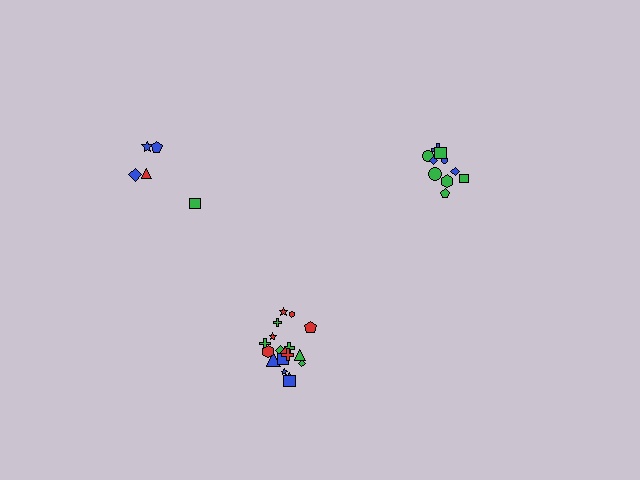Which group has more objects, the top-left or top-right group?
The top-right group.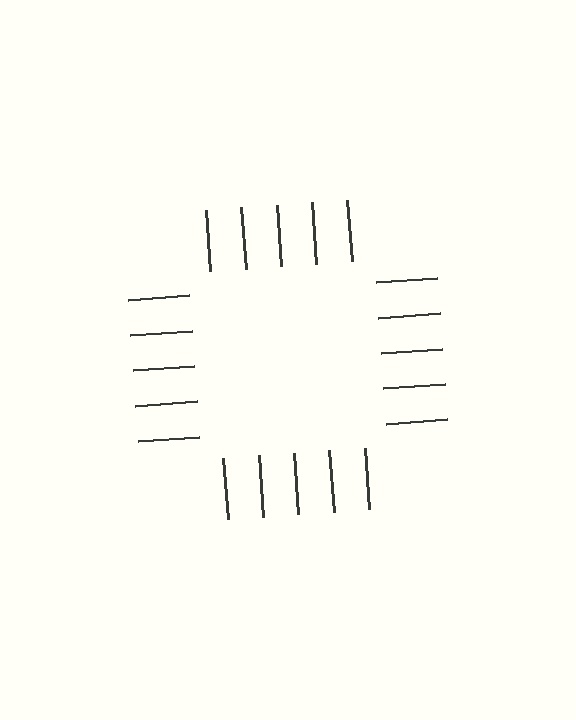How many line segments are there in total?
20 — 5 along each of the 4 edges.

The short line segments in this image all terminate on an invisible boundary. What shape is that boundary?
An illusory square — the line segments terminate on its edges but no continuous stroke is drawn.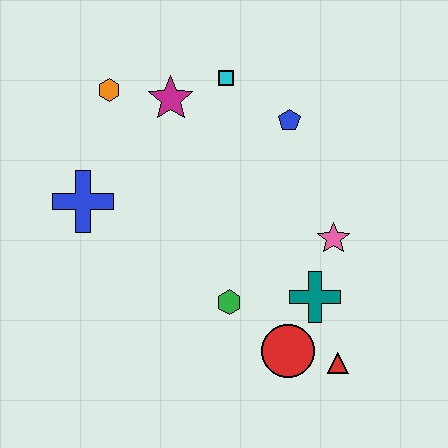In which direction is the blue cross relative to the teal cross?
The blue cross is to the left of the teal cross.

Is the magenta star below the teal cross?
No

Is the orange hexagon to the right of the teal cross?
No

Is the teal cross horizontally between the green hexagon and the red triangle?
Yes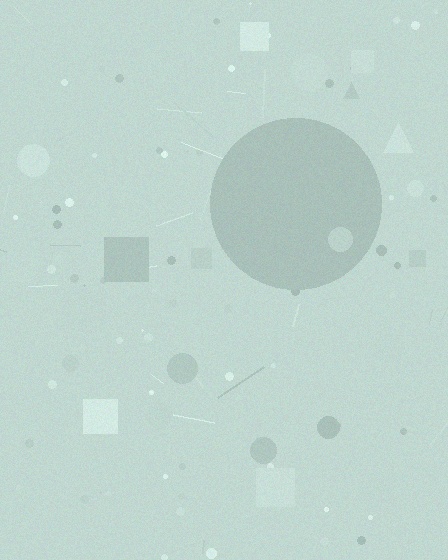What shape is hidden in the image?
A circle is hidden in the image.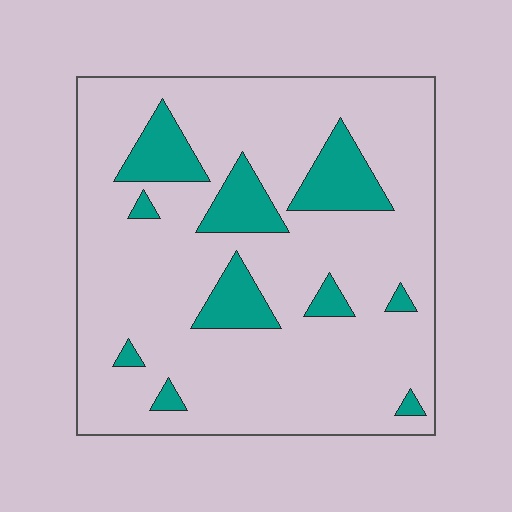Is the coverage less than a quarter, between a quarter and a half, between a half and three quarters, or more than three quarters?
Less than a quarter.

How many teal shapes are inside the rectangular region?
10.